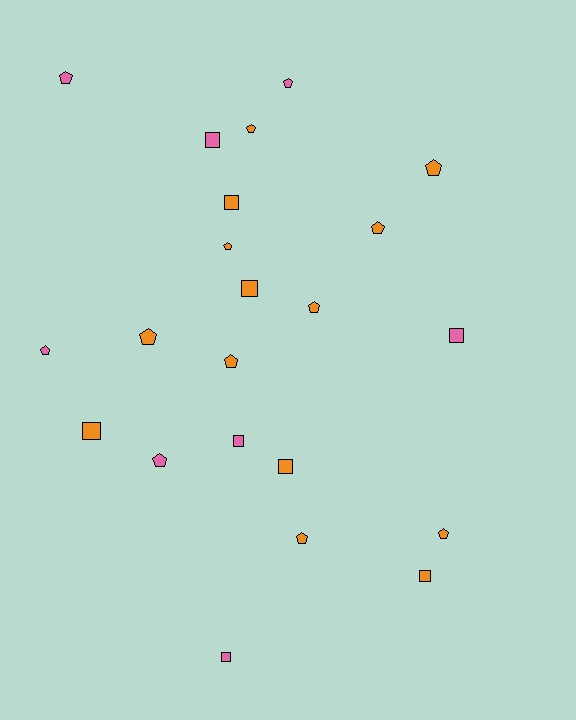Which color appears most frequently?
Orange, with 14 objects.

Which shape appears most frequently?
Pentagon, with 13 objects.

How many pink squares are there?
There are 4 pink squares.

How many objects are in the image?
There are 22 objects.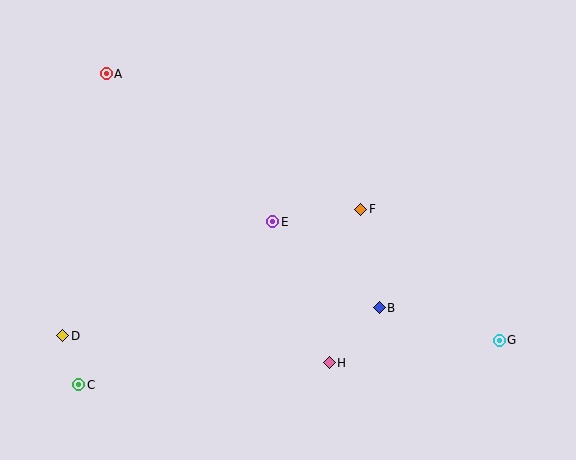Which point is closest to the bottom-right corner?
Point G is closest to the bottom-right corner.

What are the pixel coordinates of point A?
Point A is at (106, 74).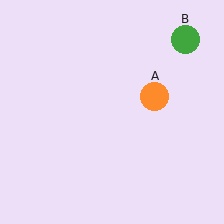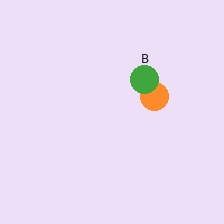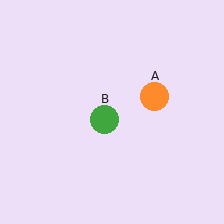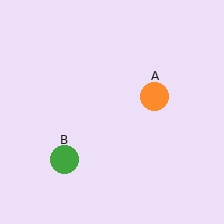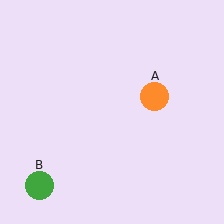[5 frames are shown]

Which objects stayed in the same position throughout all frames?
Orange circle (object A) remained stationary.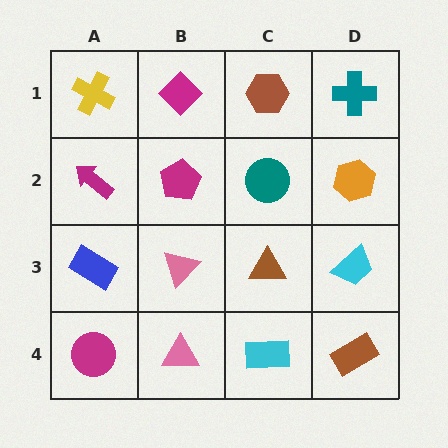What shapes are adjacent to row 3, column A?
A magenta arrow (row 2, column A), a magenta circle (row 4, column A), a pink triangle (row 3, column B).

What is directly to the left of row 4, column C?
A pink triangle.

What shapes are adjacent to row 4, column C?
A brown triangle (row 3, column C), a pink triangle (row 4, column B), a brown rectangle (row 4, column D).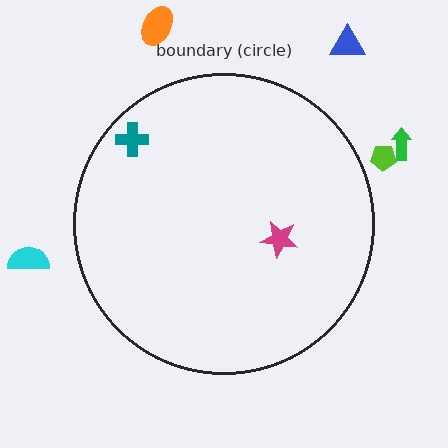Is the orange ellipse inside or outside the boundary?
Outside.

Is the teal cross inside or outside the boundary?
Inside.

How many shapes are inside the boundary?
2 inside, 5 outside.